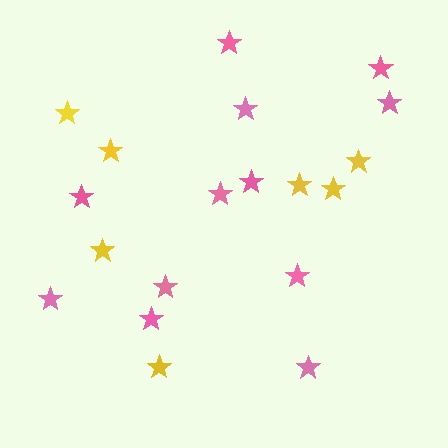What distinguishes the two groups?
There are 2 groups: one group of yellow stars (7) and one group of pink stars (12).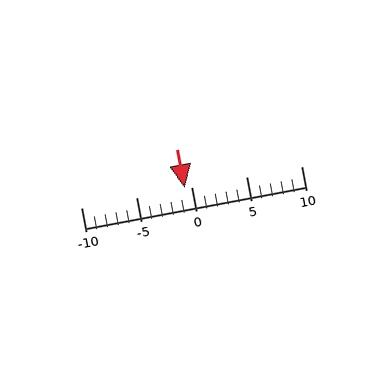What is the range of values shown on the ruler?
The ruler shows values from -10 to 10.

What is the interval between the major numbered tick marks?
The major tick marks are spaced 5 units apart.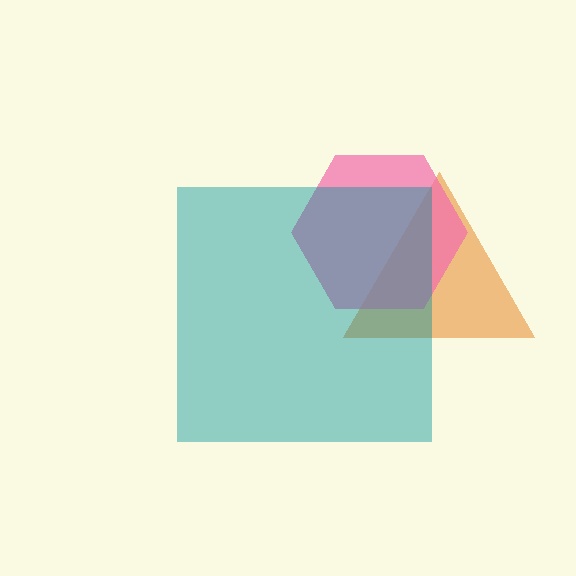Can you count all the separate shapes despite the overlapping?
Yes, there are 3 separate shapes.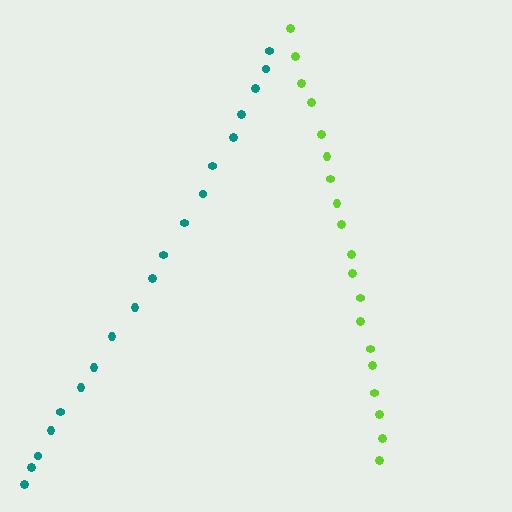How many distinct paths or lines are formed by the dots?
There are 2 distinct paths.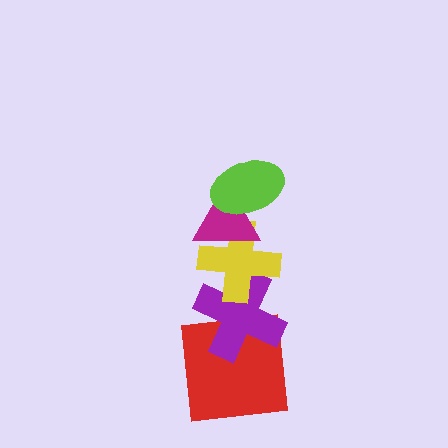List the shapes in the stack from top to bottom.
From top to bottom: the lime ellipse, the magenta triangle, the yellow cross, the purple cross, the red square.